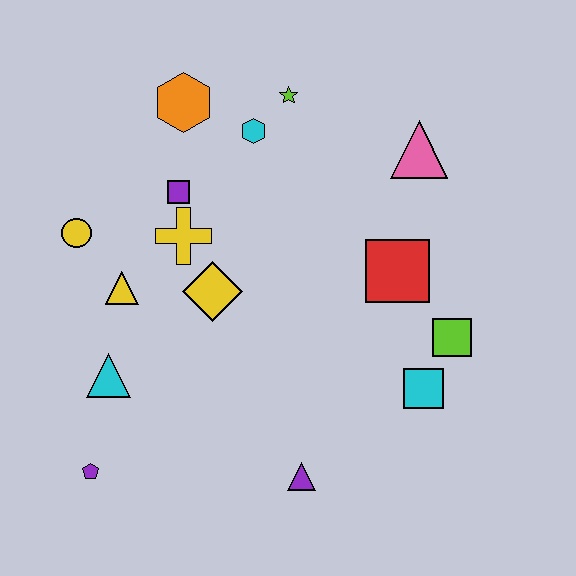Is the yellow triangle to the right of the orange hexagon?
No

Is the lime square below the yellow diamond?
Yes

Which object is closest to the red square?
The lime square is closest to the red square.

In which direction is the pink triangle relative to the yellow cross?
The pink triangle is to the right of the yellow cross.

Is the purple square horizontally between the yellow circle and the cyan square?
Yes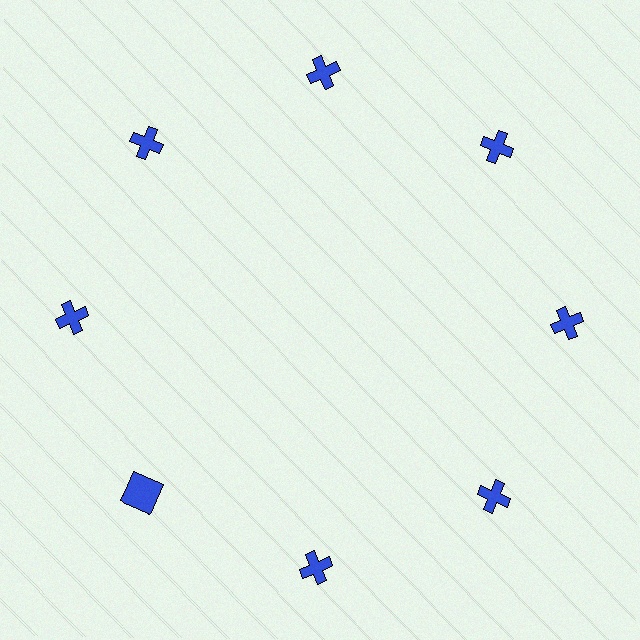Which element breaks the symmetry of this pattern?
The blue square at roughly the 8 o'clock position breaks the symmetry. All other shapes are blue crosses.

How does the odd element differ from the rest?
It has a different shape: square instead of cross.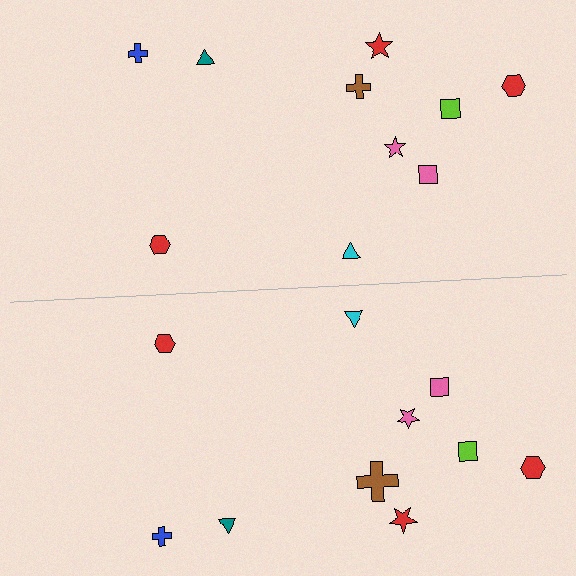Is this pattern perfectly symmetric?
No, the pattern is not perfectly symmetric. The brown cross on the bottom side has a different size than its mirror counterpart.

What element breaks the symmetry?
The brown cross on the bottom side has a different size than its mirror counterpart.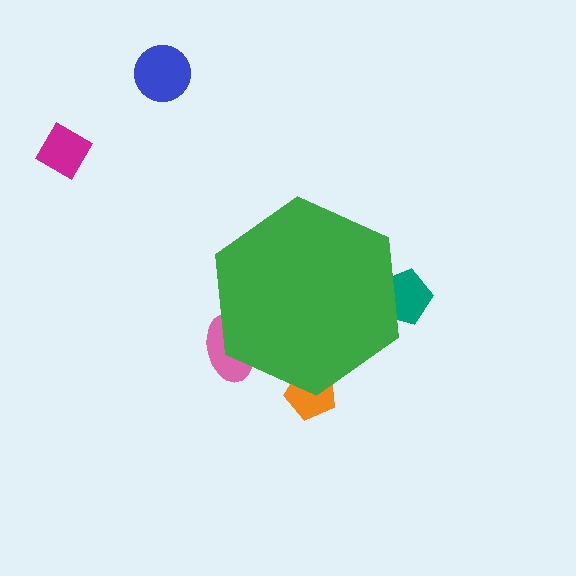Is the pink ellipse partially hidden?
Yes, the pink ellipse is partially hidden behind the green hexagon.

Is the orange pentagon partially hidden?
Yes, the orange pentagon is partially hidden behind the green hexagon.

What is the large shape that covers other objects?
A green hexagon.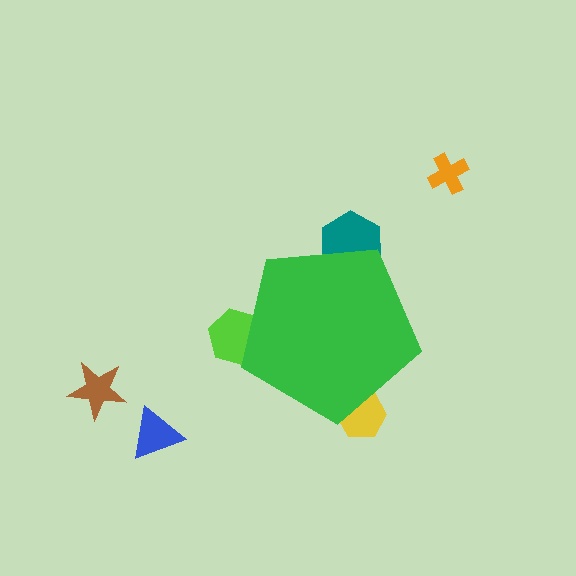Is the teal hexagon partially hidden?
Yes, the teal hexagon is partially hidden behind the green pentagon.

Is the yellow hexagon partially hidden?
Yes, the yellow hexagon is partially hidden behind the green pentagon.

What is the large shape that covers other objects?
A green pentagon.